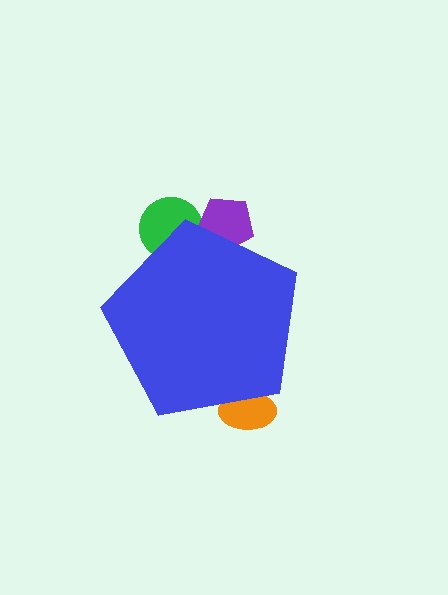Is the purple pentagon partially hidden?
Yes, the purple pentagon is partially hidden behind the blue pentagon.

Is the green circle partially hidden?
Yes, the green circle is partially hidden behind the blue pentagon.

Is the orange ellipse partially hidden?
Yes, the orange ellipse is partially hidden behind the blue pentagon.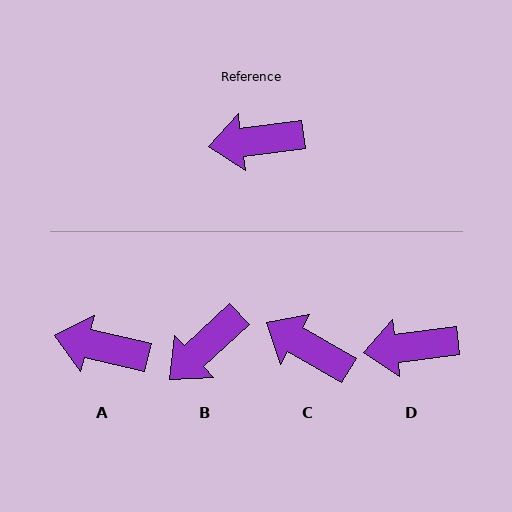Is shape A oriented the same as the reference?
No, it is off by about 21 degrees.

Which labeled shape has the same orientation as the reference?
D.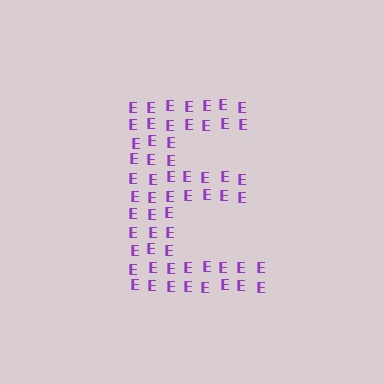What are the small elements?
The small elements are letter E's.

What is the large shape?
The large shape is the letter E.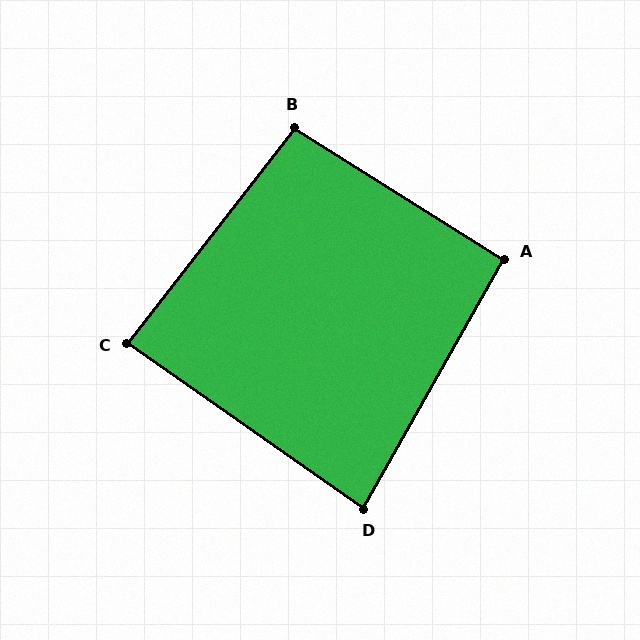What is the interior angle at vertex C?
Approximately 87 degrees (approximately right).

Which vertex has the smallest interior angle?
D, at approximately 84 degrees.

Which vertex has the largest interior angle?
B, at approximately 96 degrees.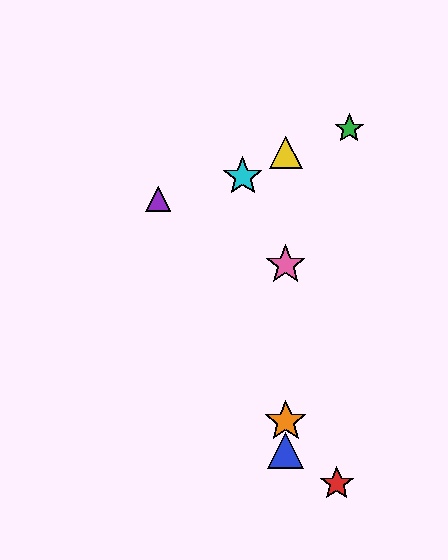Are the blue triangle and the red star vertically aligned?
No, the blue triangle is at x≈286 and the red star is at x≈337.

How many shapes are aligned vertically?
4 shapes (the blue triangle, the yellow triangle, the orange star, the pink star) are aligned vertically.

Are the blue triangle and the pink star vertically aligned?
Yes, both are at x≈286.